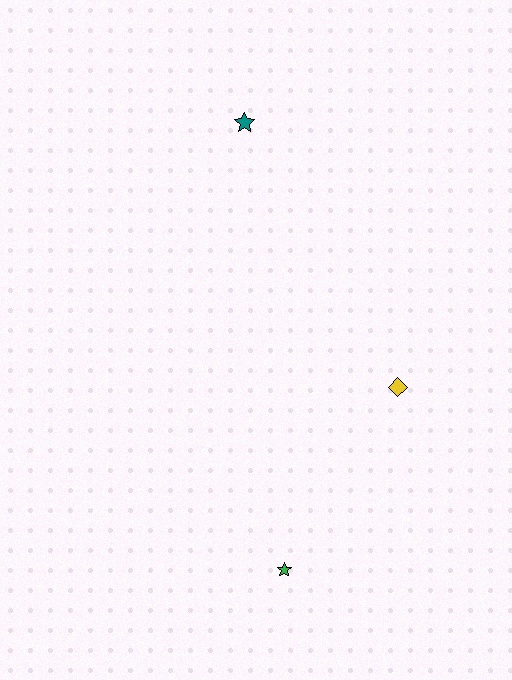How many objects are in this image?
There are 3 objects.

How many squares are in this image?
There are no squares.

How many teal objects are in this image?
There is 1 teal object.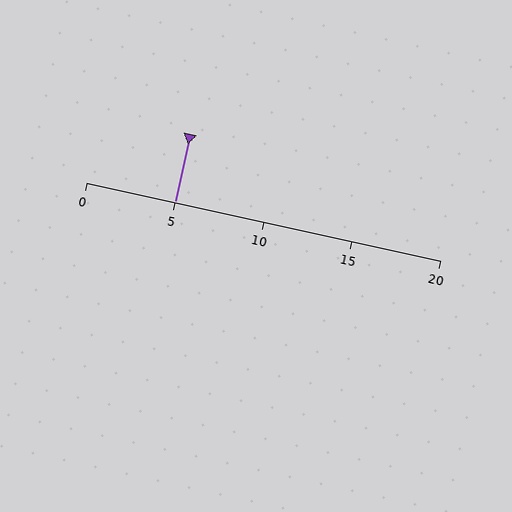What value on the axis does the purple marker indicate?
The marker indicates approximately 5.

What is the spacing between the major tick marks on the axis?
The major ticks are spaced 5 apart.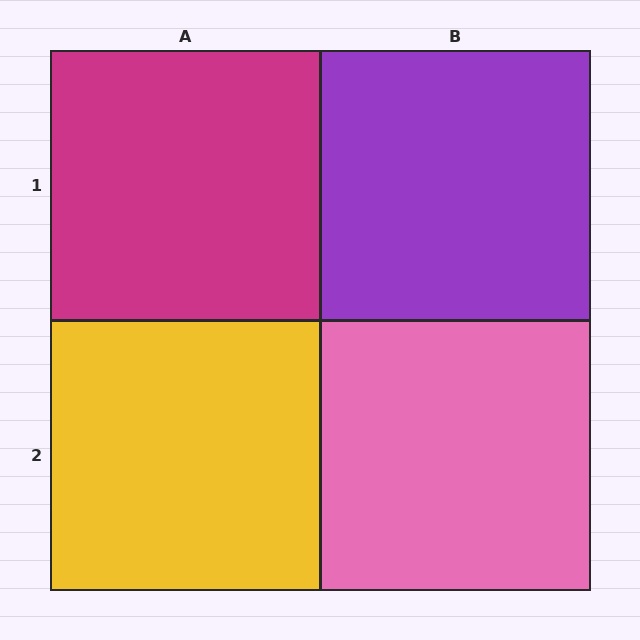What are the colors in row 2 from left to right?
Yellow, pink.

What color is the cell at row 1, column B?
Purple.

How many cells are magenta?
1 cell is magenta.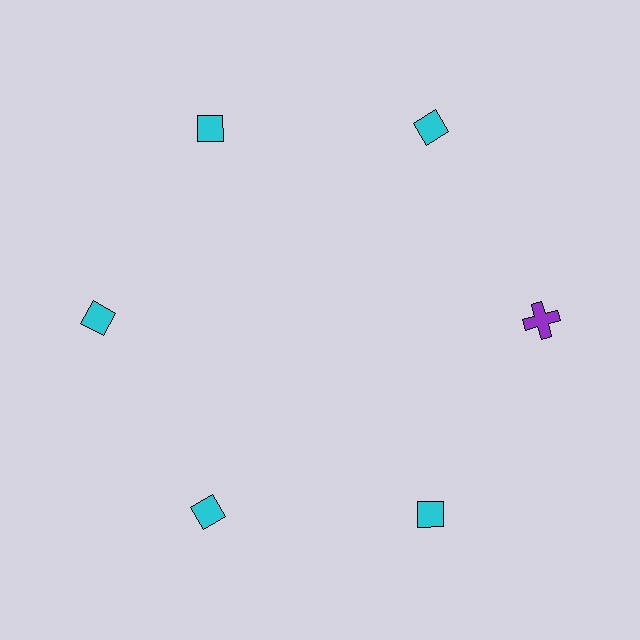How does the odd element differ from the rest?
It differs in both color (purple instead of cyan) and shape (cross instead of diamond).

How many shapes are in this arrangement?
There are 6 shapes arranged in a ring pattern.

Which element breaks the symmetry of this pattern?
The purple cross at roughly the 3 o'clock position breaks the symmetry. All other shapes are cyan diamonds.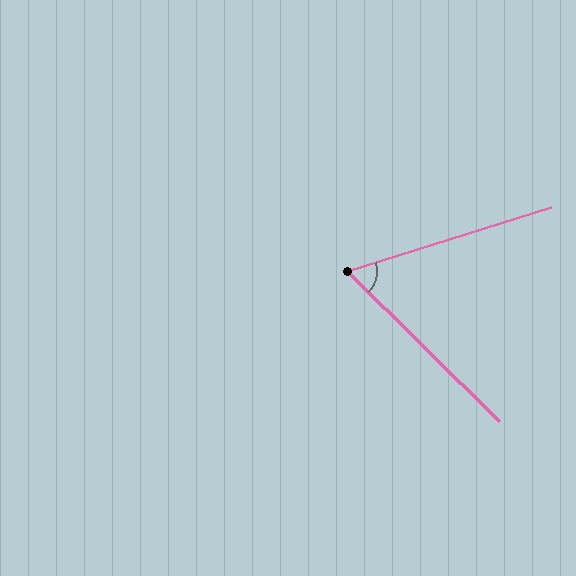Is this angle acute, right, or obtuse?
It is acute.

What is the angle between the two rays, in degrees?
Approximately 62 degrees.